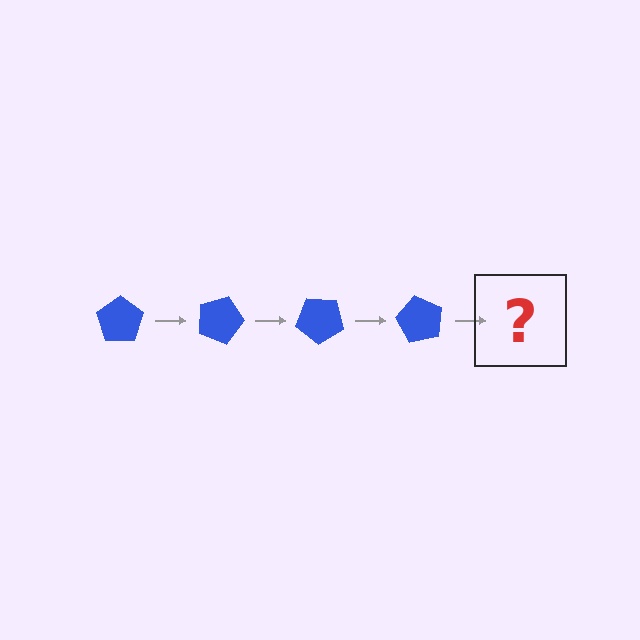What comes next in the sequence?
The next element should be a blue pentagon rotated 80 degrees.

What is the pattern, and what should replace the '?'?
The pattern is that the pentagon rotates 20 degrees each step. The '?' should be a blue pentagon rotated 80 degrees.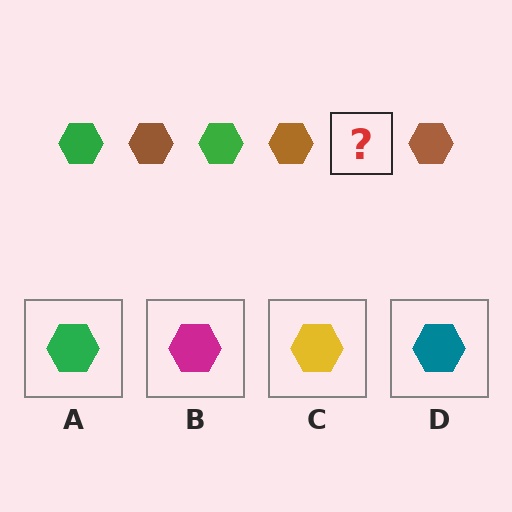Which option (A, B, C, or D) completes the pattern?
A.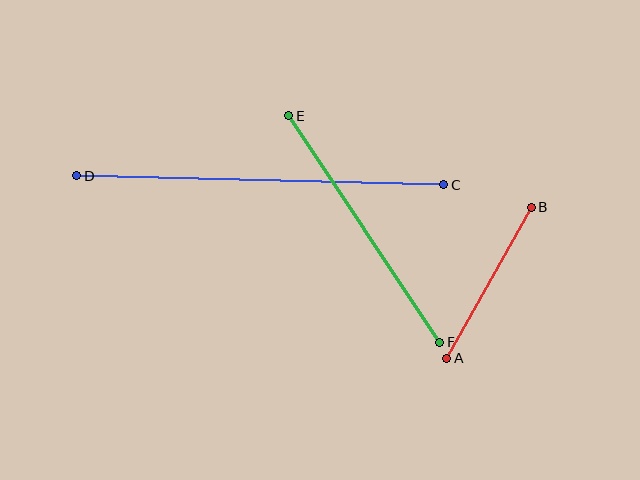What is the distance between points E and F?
The distance is approximately 272 pixels.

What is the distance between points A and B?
The distance is approximately 173 pixels.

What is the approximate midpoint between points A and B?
The midpoint is at approximately (489, 283) pixels.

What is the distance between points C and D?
The distance is approximately 367 pixels.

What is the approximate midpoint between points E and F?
The midpoint is at approximately (364, 229) pixels.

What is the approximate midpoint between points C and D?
The midpoint is at approximately (260, 180) pixels.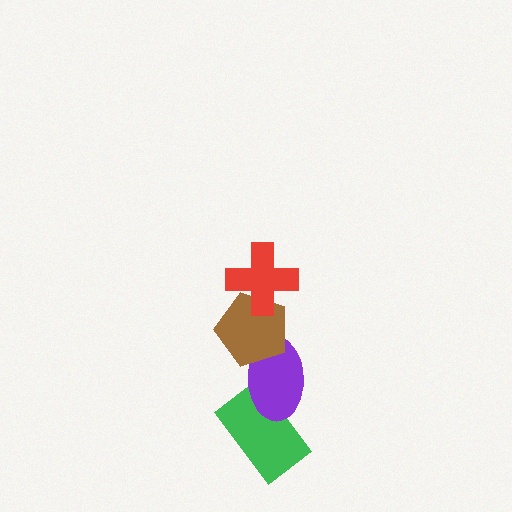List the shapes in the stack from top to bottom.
From top to bottom: the red cross, the brown pentagon, the purple ellipse, the green rectangle.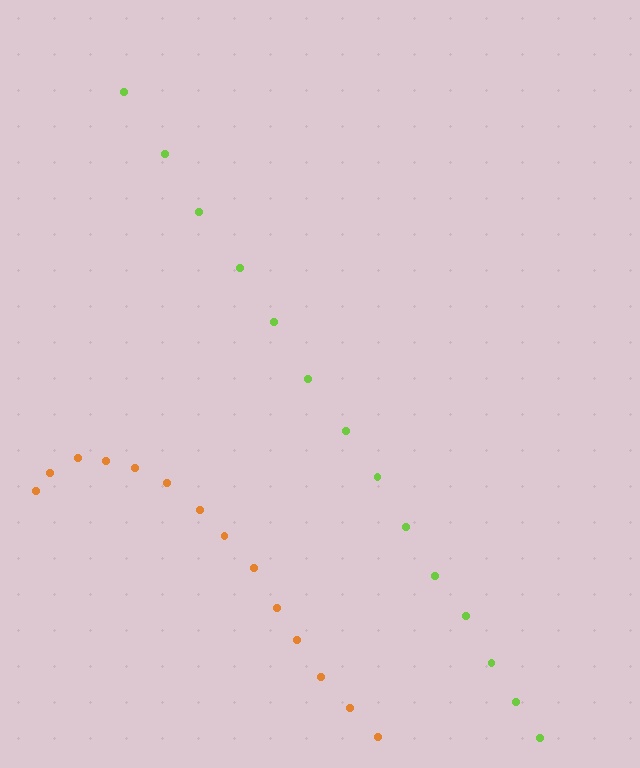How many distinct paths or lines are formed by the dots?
There are 2 distinct paths.